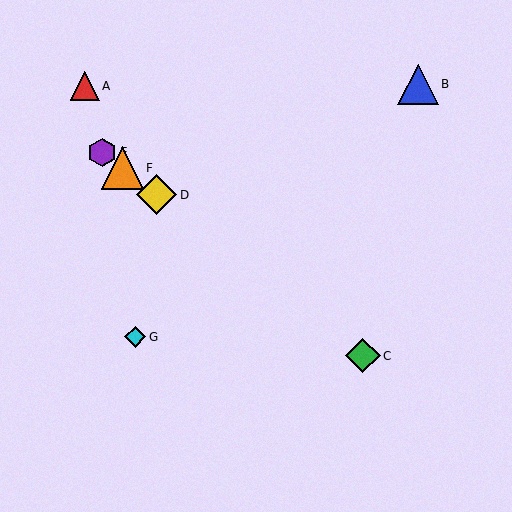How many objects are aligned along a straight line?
4 objects (C, D, E, F) are aligned along a straight line.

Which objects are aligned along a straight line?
Objects C, D, E, F are aligned along a straight line.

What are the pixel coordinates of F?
Object F is at (122, 168).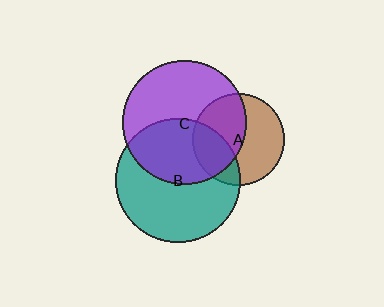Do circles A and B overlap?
Yes.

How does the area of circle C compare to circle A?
Approximately 1.9 times.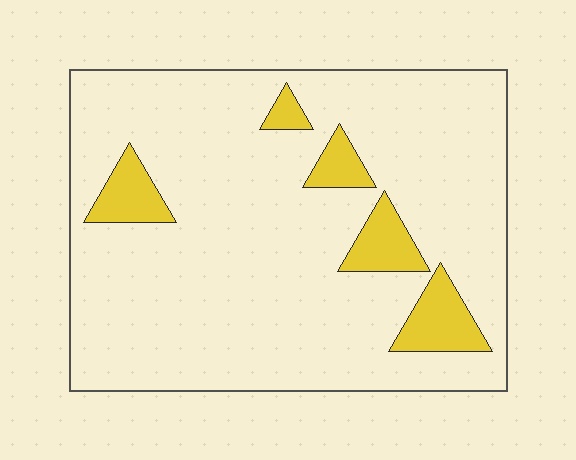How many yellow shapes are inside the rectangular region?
5.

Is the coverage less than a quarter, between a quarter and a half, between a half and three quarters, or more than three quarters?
Less than a quarter.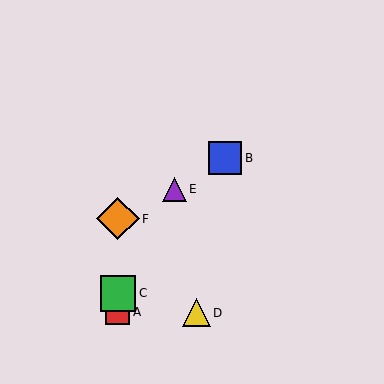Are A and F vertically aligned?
Yes, both are at x≈118.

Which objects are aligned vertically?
Objects A, C, F are aligned vertically.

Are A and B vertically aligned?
No, A is at x≈118 and B is at x≈225.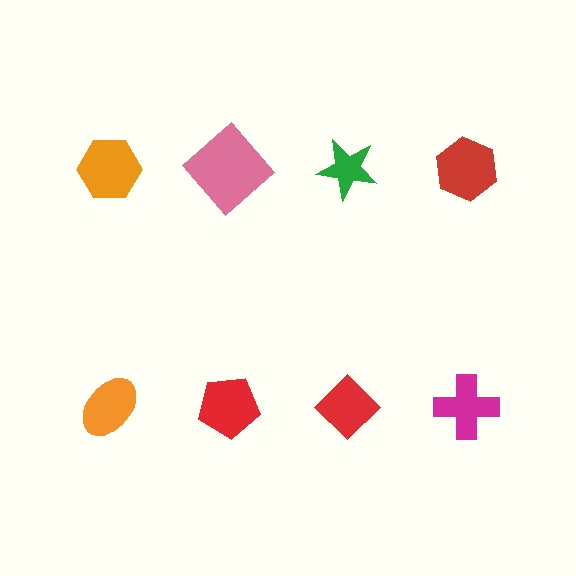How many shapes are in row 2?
4 shapes.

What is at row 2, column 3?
A red diamond.